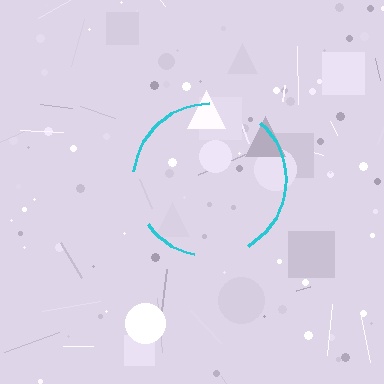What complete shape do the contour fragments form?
The contour fragments form a circle.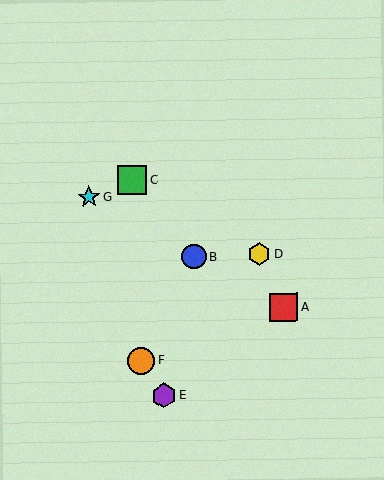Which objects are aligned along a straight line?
Objects A, B, G are aligned along a straight line.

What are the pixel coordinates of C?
Object C is at (133, 180).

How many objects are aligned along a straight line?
3 objects (A, B, G) are aligned along a straight line.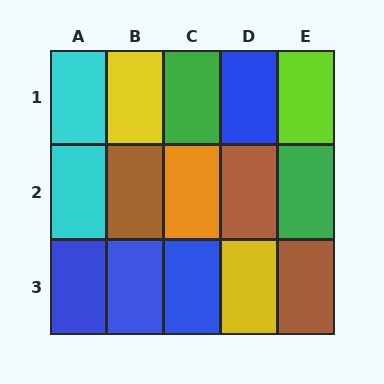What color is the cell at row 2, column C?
Orange.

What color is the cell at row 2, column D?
Brown.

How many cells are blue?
4 cells are blue.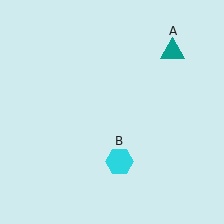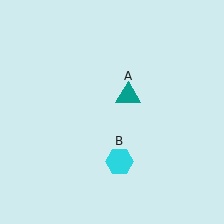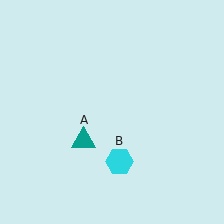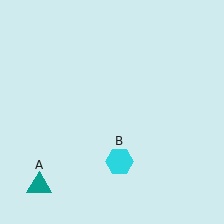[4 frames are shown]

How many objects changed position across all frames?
1 object changed position: teal triangle (object A).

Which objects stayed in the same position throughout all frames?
Cyan hexagon (object B) remained stationary.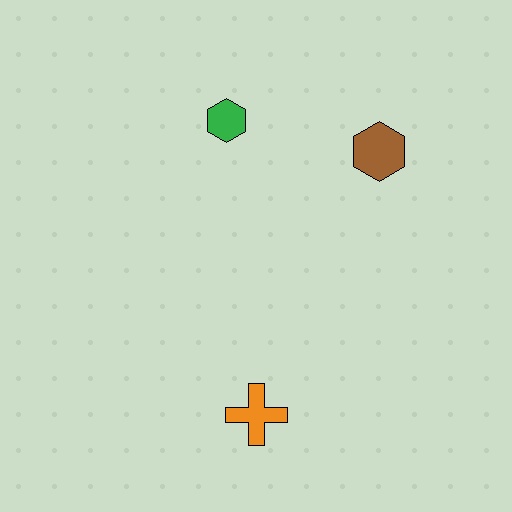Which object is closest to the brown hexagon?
The green hexagon is closest to the brown hexagon.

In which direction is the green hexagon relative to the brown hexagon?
The green hexagon is to the left of the brown hexagon.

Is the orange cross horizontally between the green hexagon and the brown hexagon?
Yes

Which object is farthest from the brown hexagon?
The orange cross is farthest from the brown hexagon.